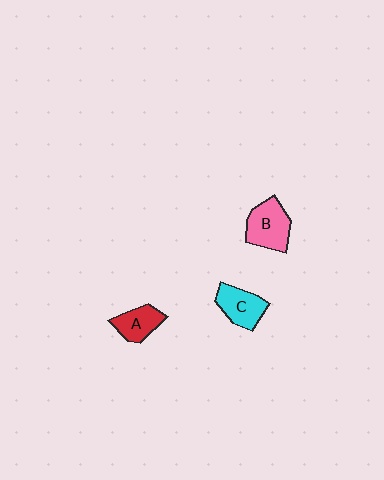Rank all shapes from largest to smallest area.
From largest to smallest: B (pink), C (cyan), A (red).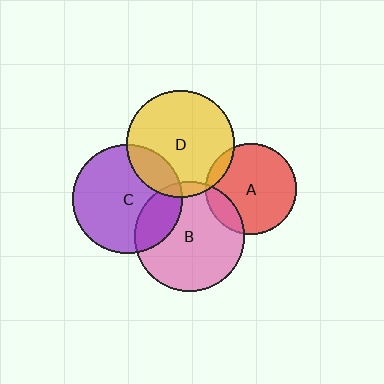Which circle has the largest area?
Circle B (pink).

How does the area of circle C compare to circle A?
Approximately 1.4 times.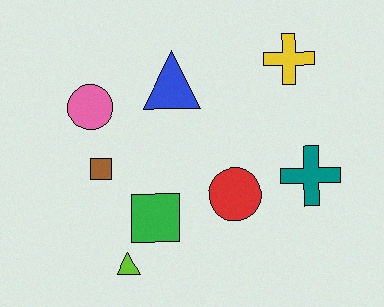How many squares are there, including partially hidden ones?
There are 2 squares.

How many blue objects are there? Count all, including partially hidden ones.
There is 1 blue object.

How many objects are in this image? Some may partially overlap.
There are 8 objects.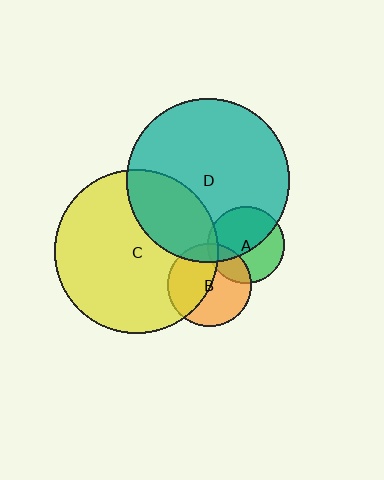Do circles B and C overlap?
Yes.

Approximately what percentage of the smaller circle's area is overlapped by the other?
Approximately 50%.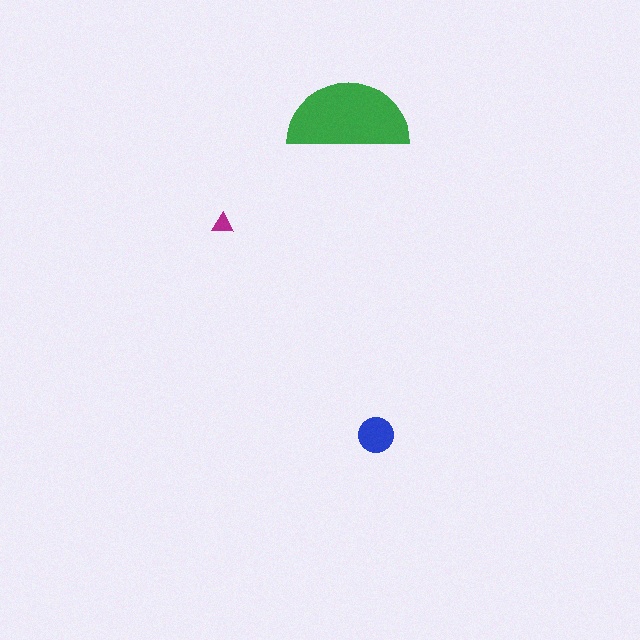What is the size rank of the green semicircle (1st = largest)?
1st.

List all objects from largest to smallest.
The green semicircle, the blue circle, the magenta triangle.